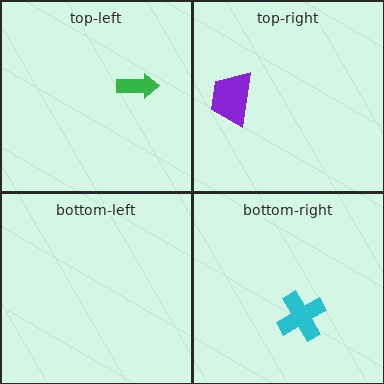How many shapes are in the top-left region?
1.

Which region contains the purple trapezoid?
The top-right region.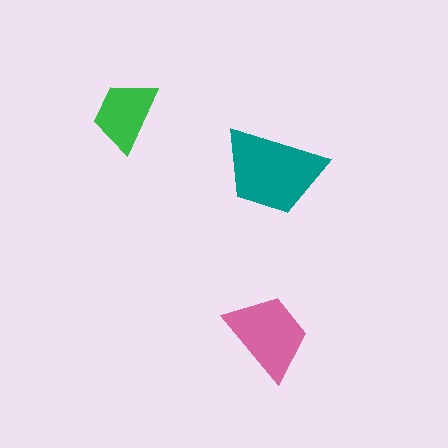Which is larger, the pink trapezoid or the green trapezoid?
The pink one.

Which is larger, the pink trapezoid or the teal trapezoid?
The teal one.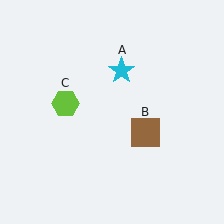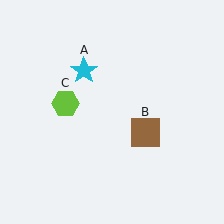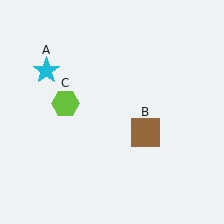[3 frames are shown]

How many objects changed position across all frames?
1 object changed position: cyan star (object A).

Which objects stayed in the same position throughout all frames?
Brown square (object B) and lime hexagon (object C) remained stationary.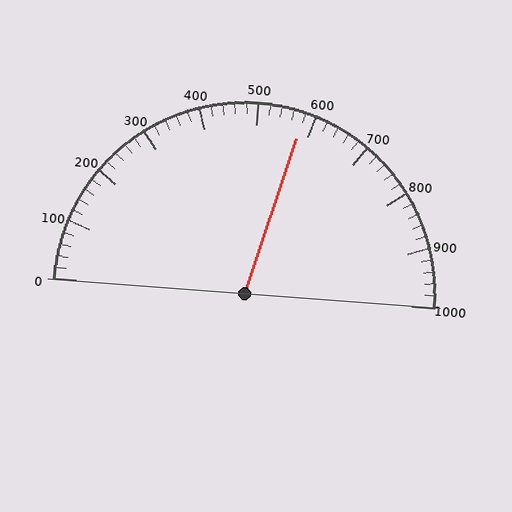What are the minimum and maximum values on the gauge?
The gauge ranges from 0 to 1000.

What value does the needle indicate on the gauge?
The needle indicates approximately 580.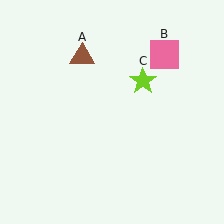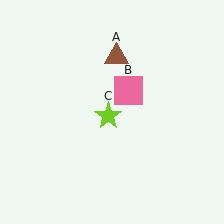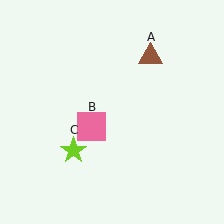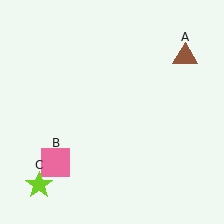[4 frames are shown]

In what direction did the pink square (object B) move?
The pink square (object B) moved down and to the left.